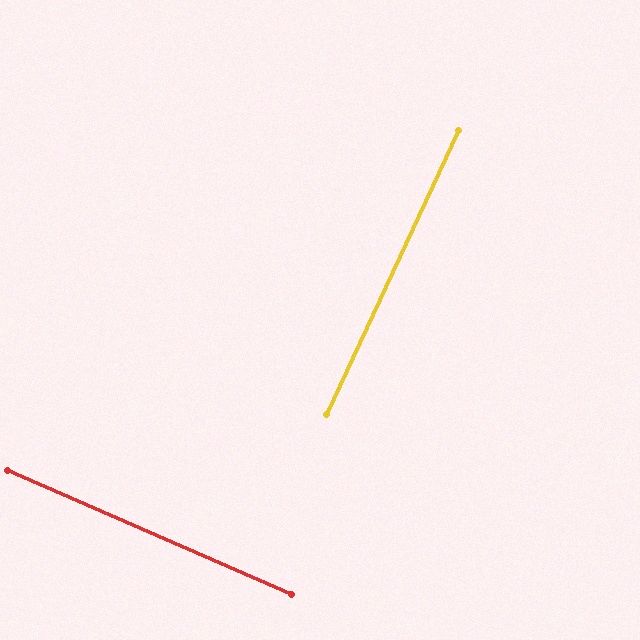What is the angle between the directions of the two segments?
Approximately 89 degrees.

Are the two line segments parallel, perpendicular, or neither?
Perpendicular — they meet at approximately 89°.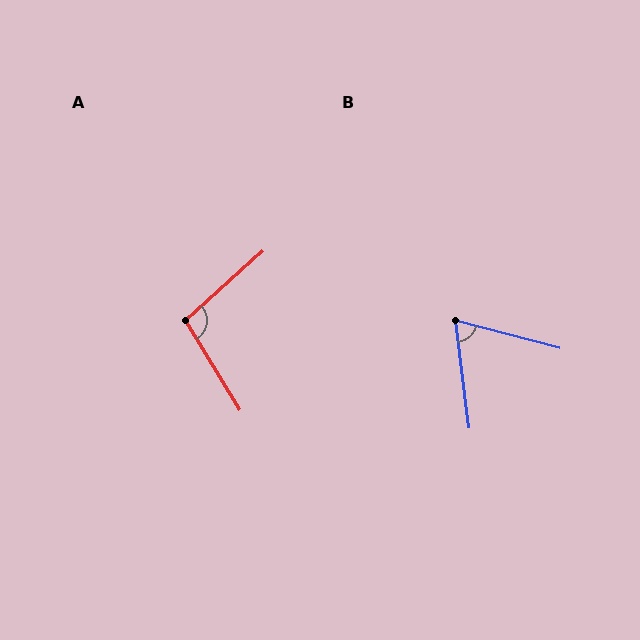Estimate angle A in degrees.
Approximately 101 degrees.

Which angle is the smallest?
B, at approximately 68 degrees.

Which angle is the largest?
A, at approximately 101 degrees.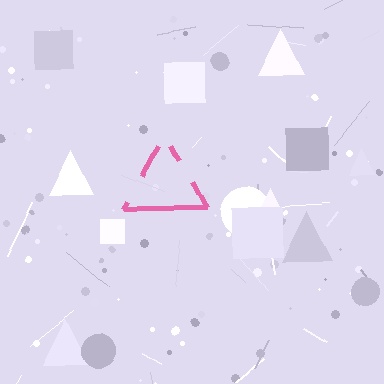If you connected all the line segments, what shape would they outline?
They would outline a triangle.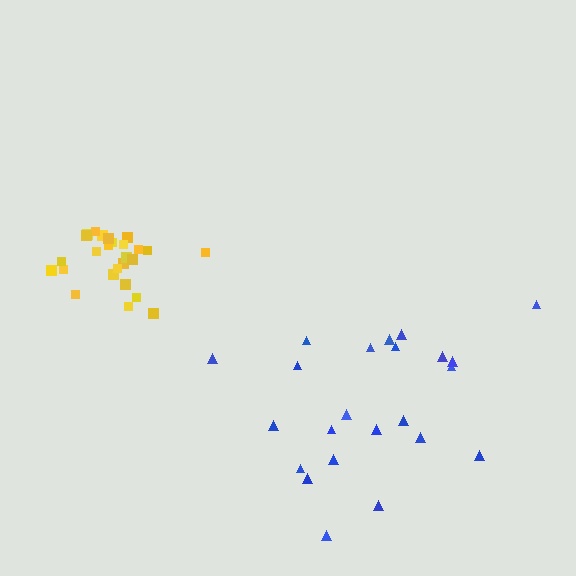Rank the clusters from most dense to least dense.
yellow, blue.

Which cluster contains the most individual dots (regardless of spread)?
Yellow (28).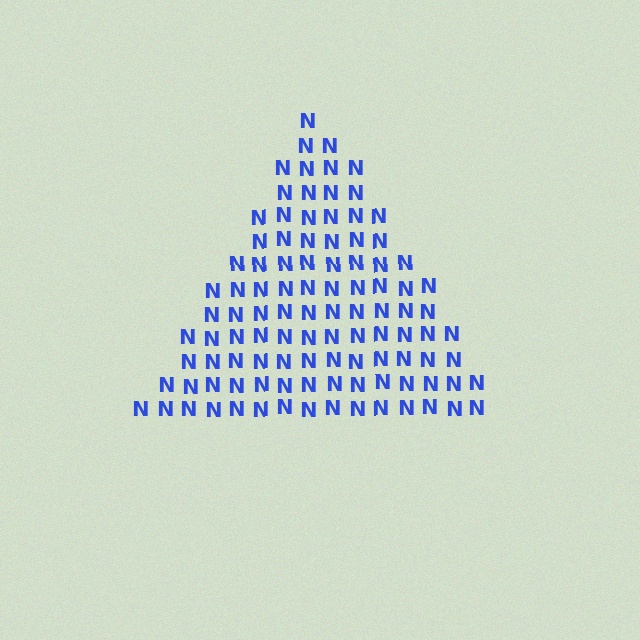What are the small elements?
The small elements are letter N's.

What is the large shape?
The large shape is a triangle.